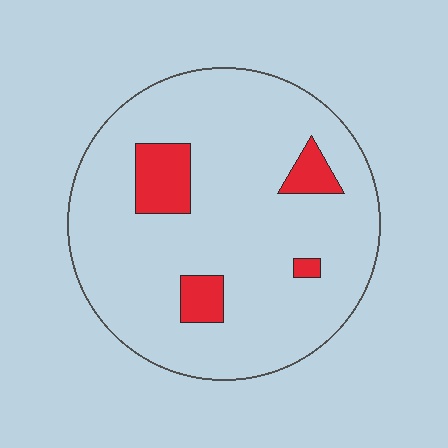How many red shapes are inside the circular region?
4.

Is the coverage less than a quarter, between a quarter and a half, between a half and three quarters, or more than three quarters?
Less than a quarter.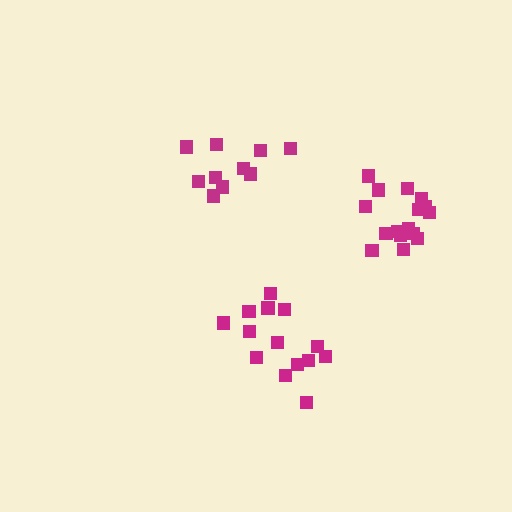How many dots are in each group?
Group 1: 14 dots, Group 2: 10 dots, Group 3: 16 dots (40 total).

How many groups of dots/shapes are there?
There are 3 groups.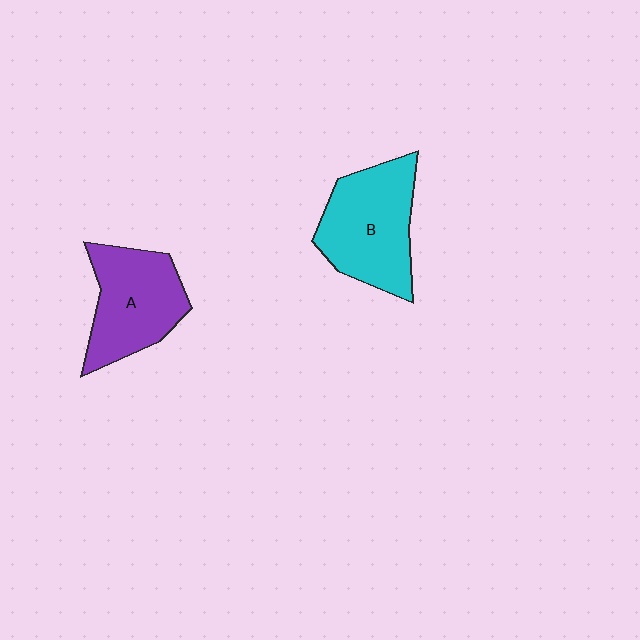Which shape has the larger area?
Shape B (cyan).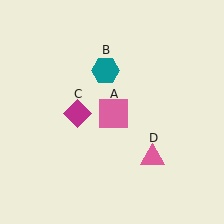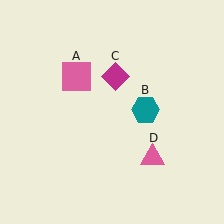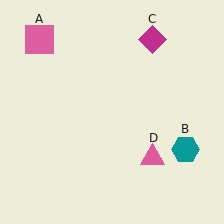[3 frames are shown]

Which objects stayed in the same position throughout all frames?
Pink triangle (object D) remained stationary.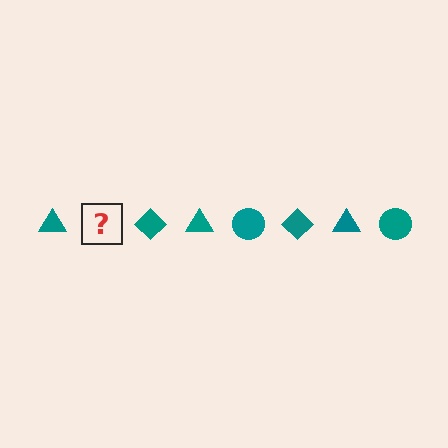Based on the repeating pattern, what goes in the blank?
The blank should be a teal circle.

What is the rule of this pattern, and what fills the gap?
The rule is that the pattern cycles through triangle, circle, diamond shapes in teal. The gap should be filled with a teal circle.